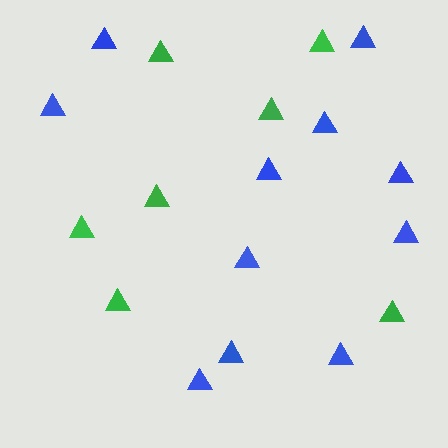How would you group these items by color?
There are 2 groups: one group of green triangles (7) and one group of blue triangles (11).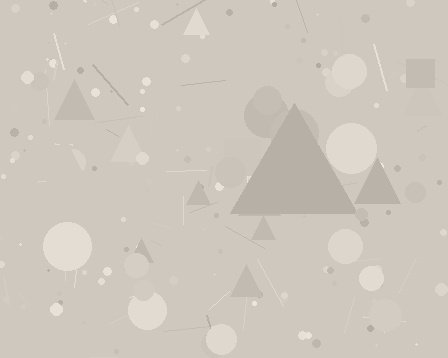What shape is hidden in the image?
A triangle is hidden in the image.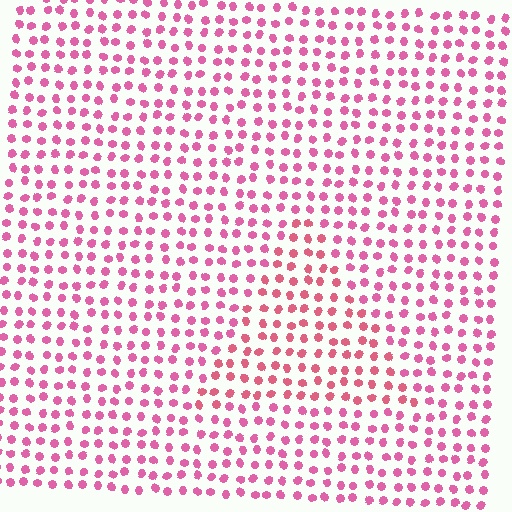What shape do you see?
I see a triangle.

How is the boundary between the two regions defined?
The boundary is defined purely by a slight shift in hue (about 19 degrees). Spacing, size, and orientation are identical on both sides.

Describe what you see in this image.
The image is filled with small pink elements in a uniform arrangement. A triangle-shaped region is visible where the elements are tinted to a slightly different hue, forming a subtle color boundary.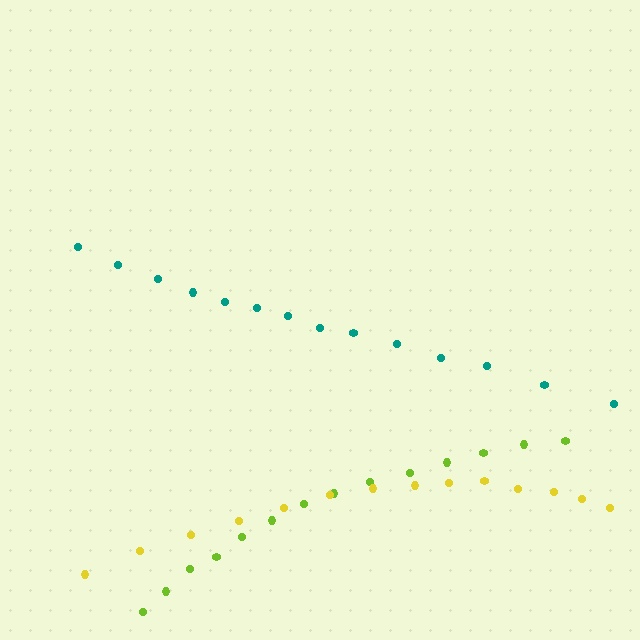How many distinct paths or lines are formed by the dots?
There are 3 distinct paths.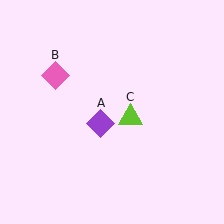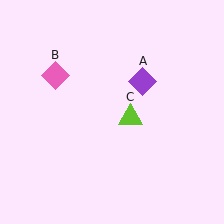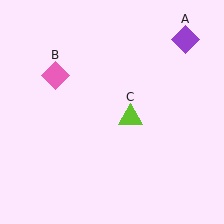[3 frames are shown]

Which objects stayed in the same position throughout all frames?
Pink diamond (object B) and lime triangle (object C) remained stationary.